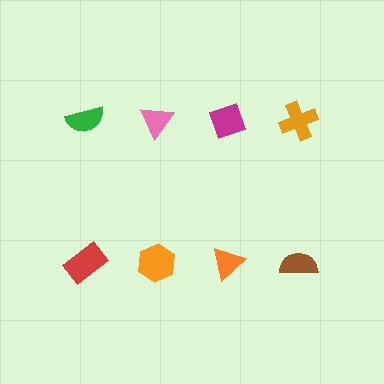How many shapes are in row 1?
4 shapes.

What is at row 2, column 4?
A brown semicircle.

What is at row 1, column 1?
A green semicircle.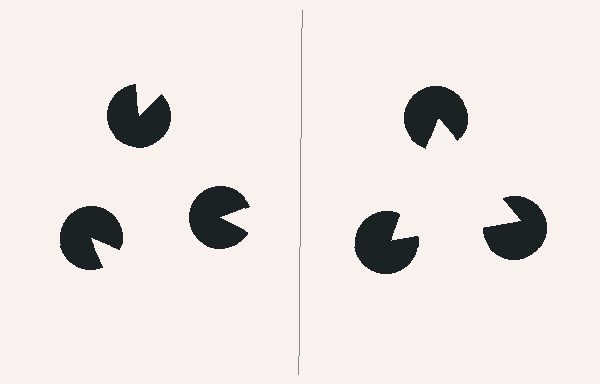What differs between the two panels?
The pac-man discs are positioned identically on both sides; only the wedge orientations differ. On the right they align to a triangle; on the left they are misaligned.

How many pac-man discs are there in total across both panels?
6 — 3 on each side.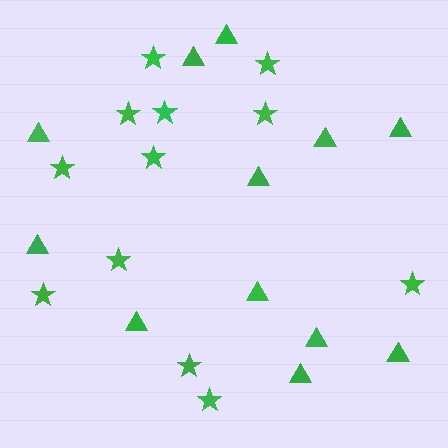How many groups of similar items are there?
There are 2 groups: one group of stars (12) and one group of triangles (12).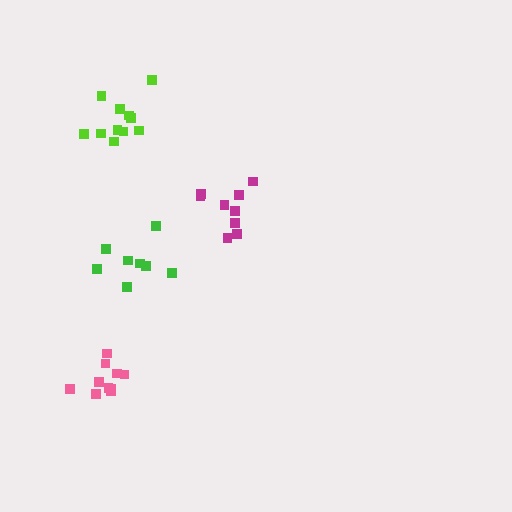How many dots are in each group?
Group 1: 10 dots, Group 2: 9 dots, Group 3: 11 dots, Group 4: 8 dots (38 total).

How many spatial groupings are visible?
There are 4 spatial groupings.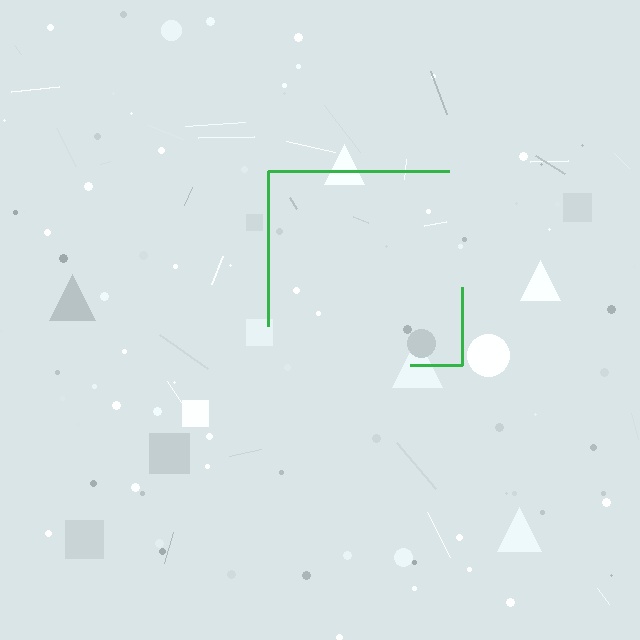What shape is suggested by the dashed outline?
The dashed outline suggests a square.